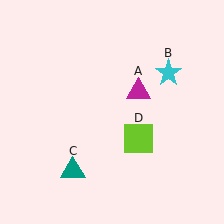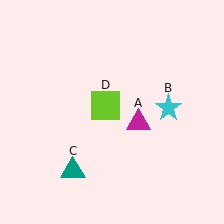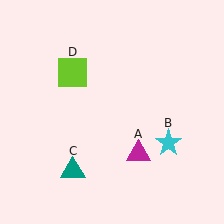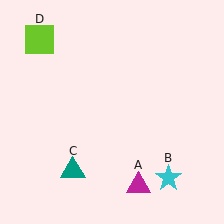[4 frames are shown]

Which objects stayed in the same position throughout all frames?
Teal triangle (object C) remained stationary.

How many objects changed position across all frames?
3 objects changed position: magenta triangle (object A), cyan star (object B), lime square (object D).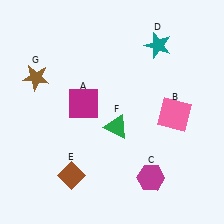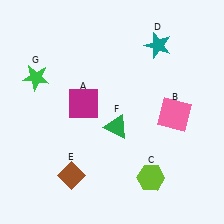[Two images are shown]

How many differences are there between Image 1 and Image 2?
There are 2 differences between the two images.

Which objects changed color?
C changed from magenta to lime. G changed from brown to green.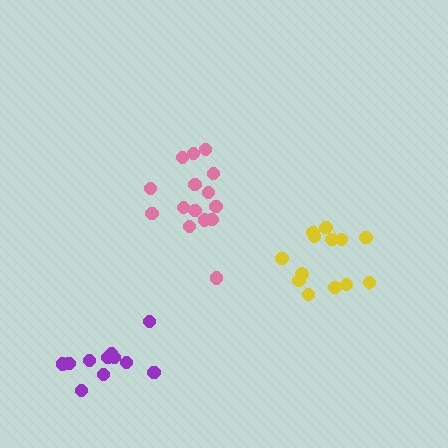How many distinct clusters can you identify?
There are 3 distinct clusters.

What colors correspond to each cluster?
The clusters are colored: pink, yellow, purple.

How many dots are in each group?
Group 1: 15 dots, Group 2: 13 dots, Group 3: 11 dots (39 total).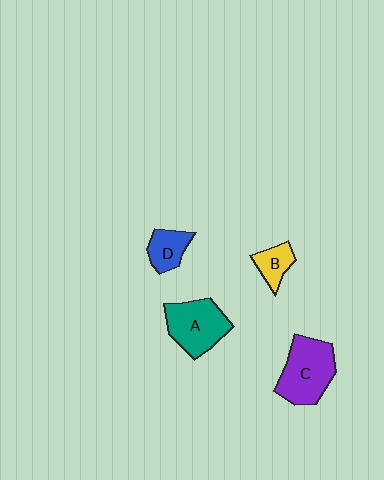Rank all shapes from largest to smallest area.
From largest to smallest: C (purple), A (teal), D (blue), B (yellow).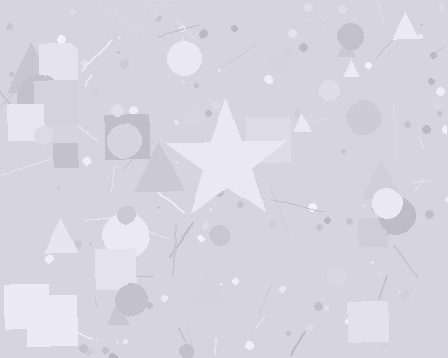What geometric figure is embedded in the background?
A star is embedded in the background.